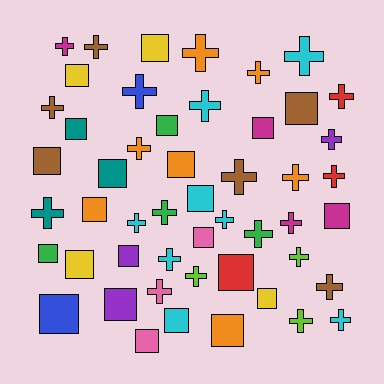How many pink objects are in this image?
There are 3 pink objects.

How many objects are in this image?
There are 50 objects.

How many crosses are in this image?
There are 27 crosses.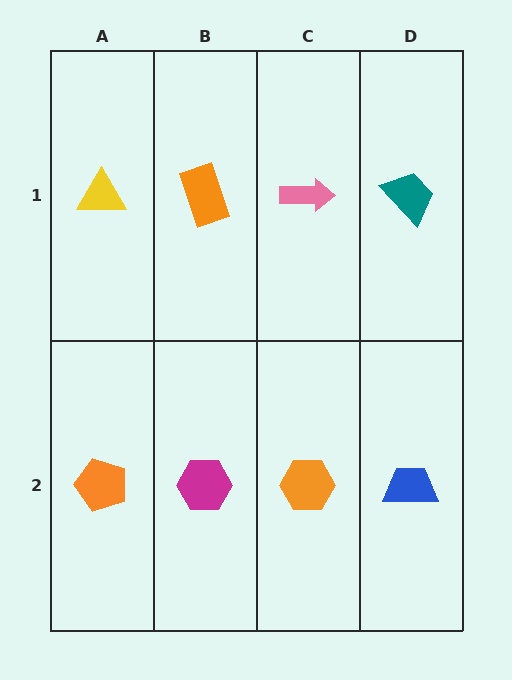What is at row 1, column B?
An orange rectangle.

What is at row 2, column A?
An orange pentagon.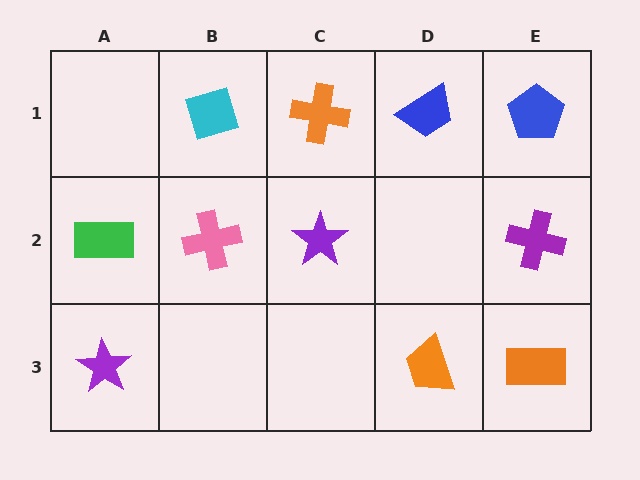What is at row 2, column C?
A purple star.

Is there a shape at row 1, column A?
No, that cell is empty.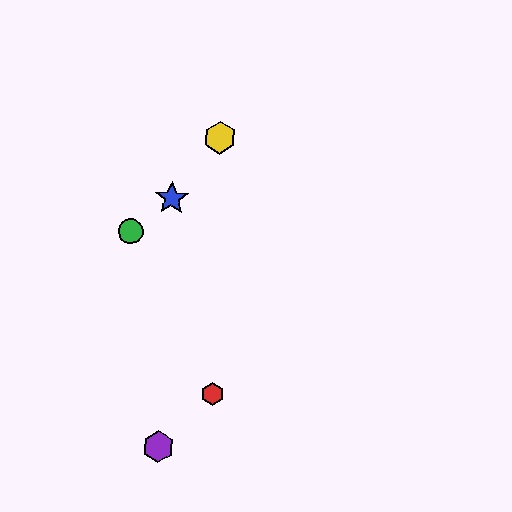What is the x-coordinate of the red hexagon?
The red hexagon is at x≈212.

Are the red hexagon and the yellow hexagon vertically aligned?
Yes, both are at x≈212.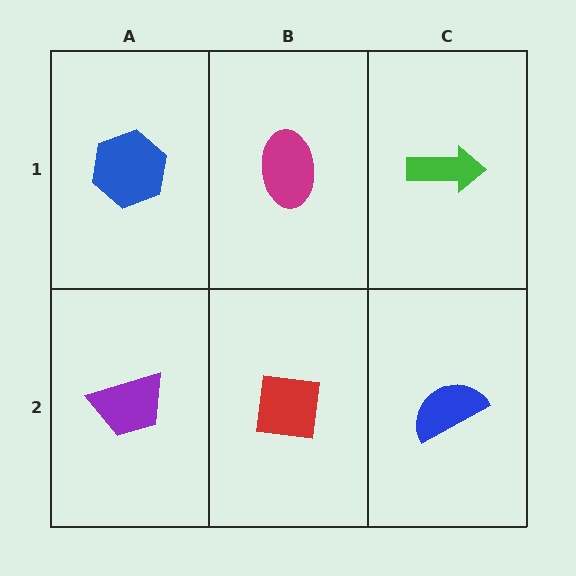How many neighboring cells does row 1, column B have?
3.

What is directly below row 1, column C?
A blue semicircle.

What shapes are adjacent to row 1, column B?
A red square (row 2, column B), a blue hexagon (row 1, column A), a green arrow (row 1, column C).